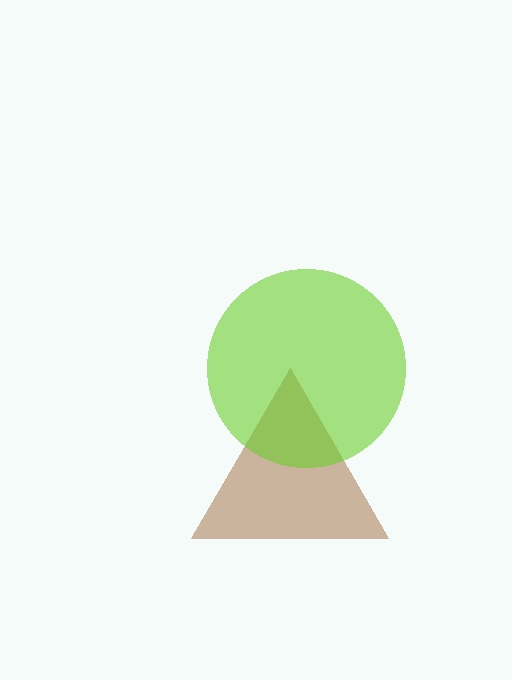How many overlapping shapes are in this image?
There are 2 overlapping shapes in the image.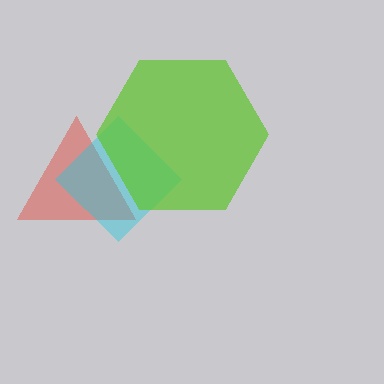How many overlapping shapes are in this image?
There are 3 overlapping shapes in the image.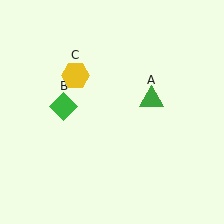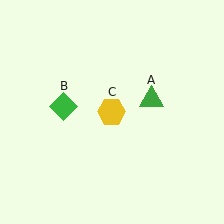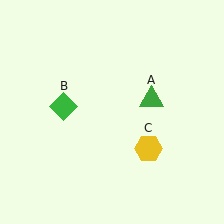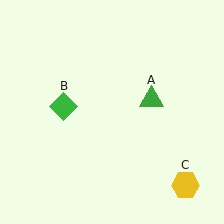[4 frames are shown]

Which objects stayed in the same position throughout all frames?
Green triangle (object A) and green diamond (object B) remained stationary.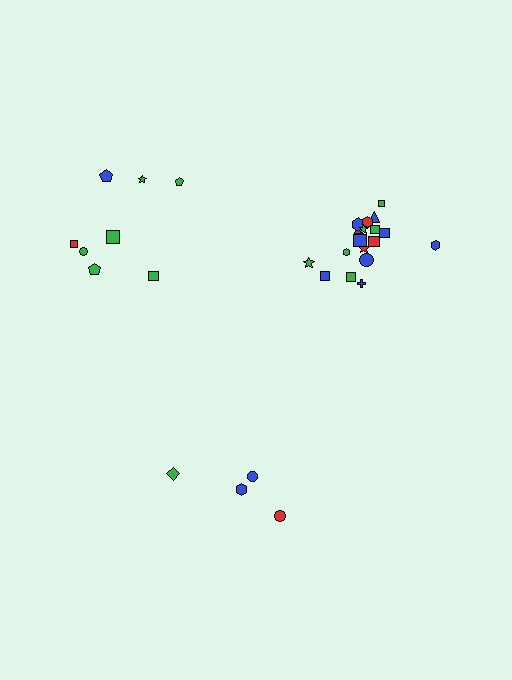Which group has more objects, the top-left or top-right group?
The top-right group.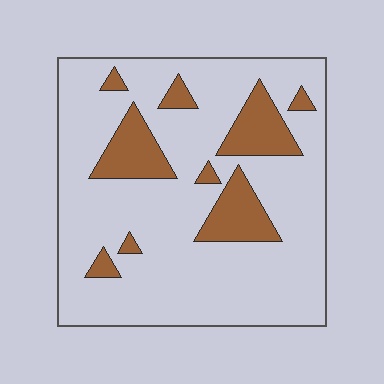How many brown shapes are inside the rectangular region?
9.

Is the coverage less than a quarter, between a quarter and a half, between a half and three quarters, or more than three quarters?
Less than a quarter.